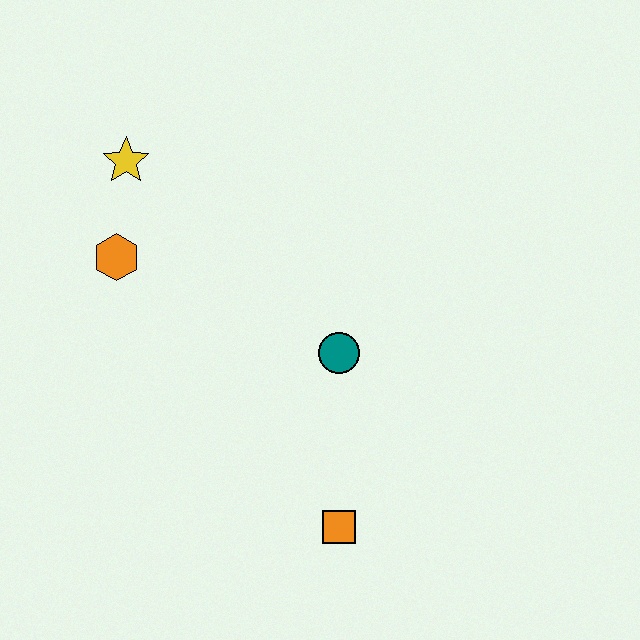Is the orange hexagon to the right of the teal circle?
No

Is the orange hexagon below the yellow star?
Yes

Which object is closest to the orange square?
The teal circle is closest to the orange square.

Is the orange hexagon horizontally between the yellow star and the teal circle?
No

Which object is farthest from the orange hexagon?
The orange square is farthest from the orange hexagon.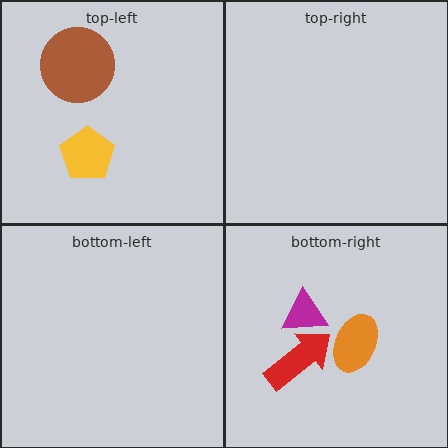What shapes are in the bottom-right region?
The orange ellipse, the red arrow, the magenta triangle.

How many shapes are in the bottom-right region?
3.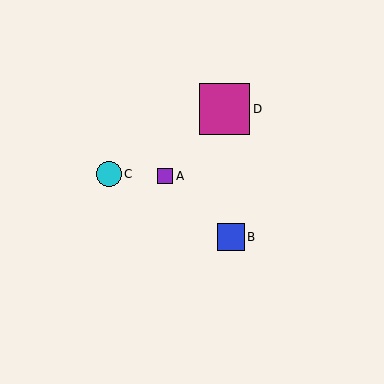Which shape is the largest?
The magenta square (labeled D) is the largest.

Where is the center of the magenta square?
The center of the magenta square is at (224, 109).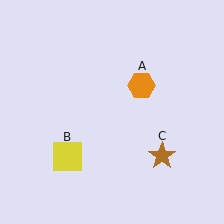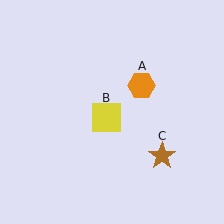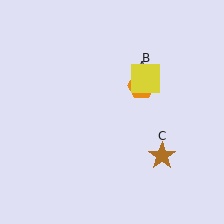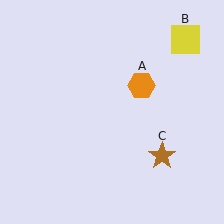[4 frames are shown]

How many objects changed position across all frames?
1 object changed position: yellow square (object B).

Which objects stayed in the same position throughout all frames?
Orange hexagon (object A) and brown star (object C) remained stationary.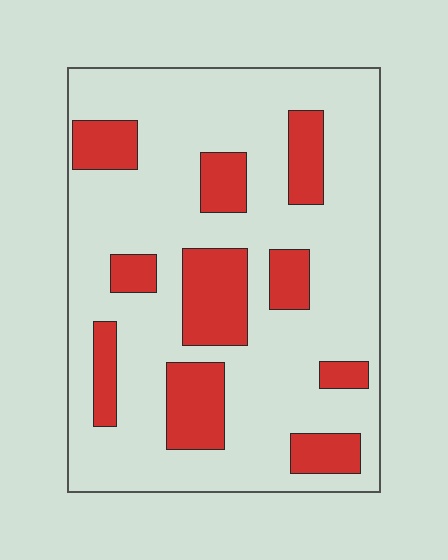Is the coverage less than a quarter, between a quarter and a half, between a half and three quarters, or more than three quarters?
Less than a quarter.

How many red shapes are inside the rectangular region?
10.